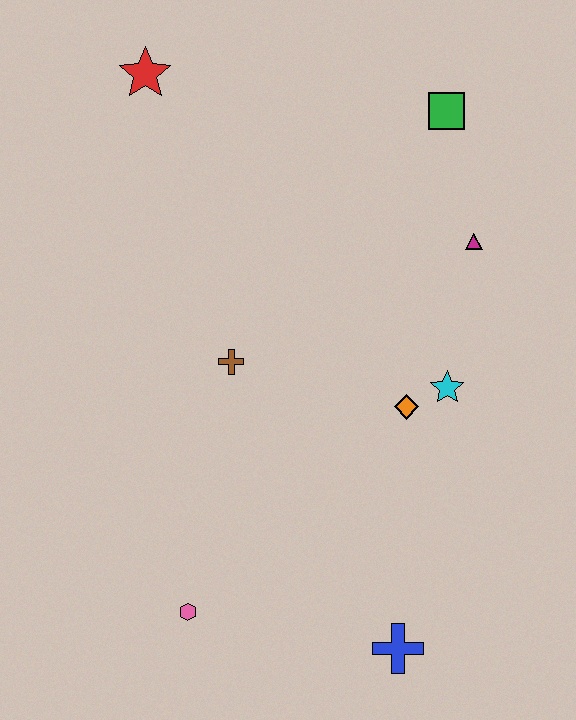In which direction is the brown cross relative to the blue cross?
The brown cross is above the blue cross.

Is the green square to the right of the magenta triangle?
No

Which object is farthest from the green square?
The pink hexagon is farthest from the green square.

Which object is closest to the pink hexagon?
The blue cross is closest to the pink hexagon.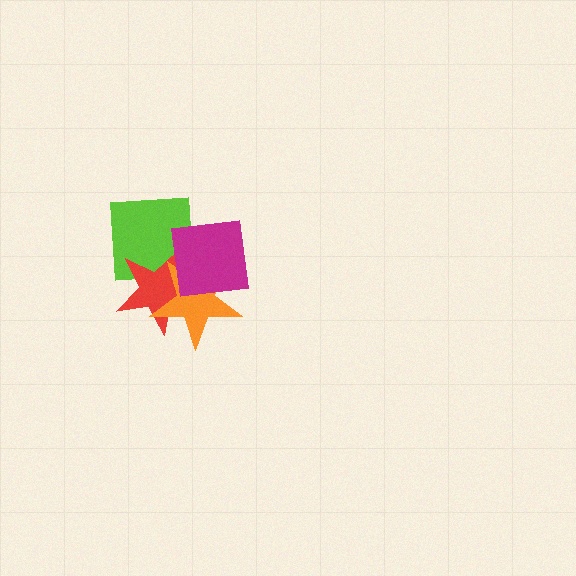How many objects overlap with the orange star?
3 objects overlap with the orange star.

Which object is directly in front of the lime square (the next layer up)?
The red star is directly in front of the lime square.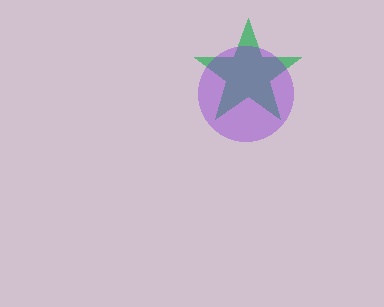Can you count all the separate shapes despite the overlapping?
Yes, there are 2 separate shapes.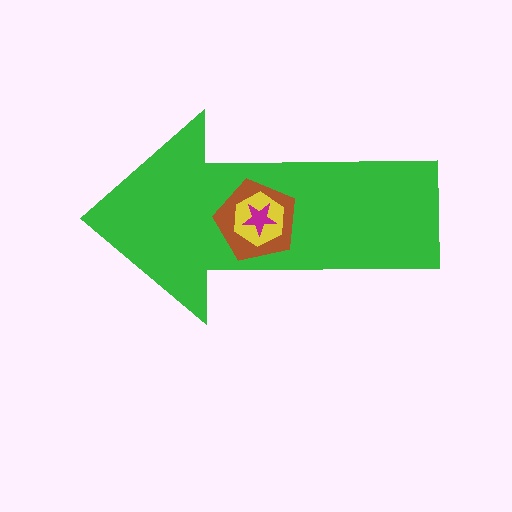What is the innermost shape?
The magenta star.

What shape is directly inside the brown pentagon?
The yellow hexagon.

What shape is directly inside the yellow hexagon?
The magenta star.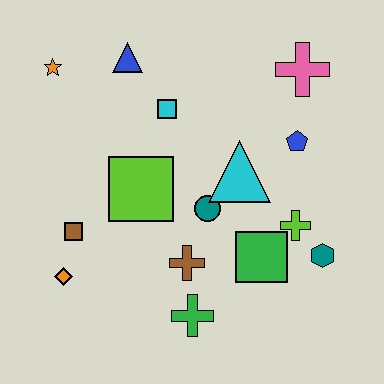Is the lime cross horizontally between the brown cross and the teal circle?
No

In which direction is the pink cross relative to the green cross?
The pink cross is above the green cross.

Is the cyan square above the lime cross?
Yes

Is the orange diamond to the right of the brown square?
No